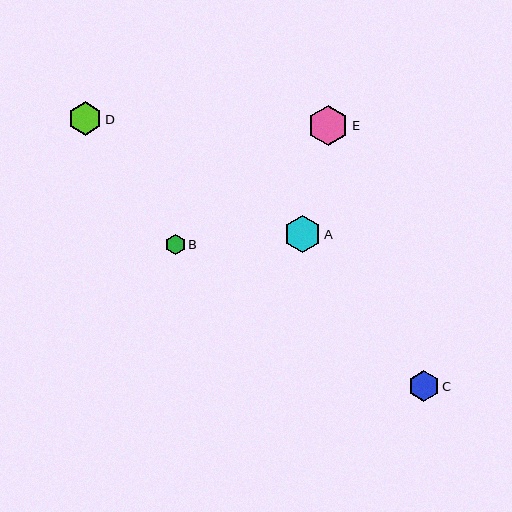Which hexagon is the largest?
Hexagon E is the largest with a size of approximately 40 pixels.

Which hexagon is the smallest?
Hexagon B is the smallest with a size of approximately 20 pixels.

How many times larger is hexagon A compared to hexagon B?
Hexagon A is approximately 1.8 times the size of hexagon B.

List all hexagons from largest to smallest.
From largest to smallest: E, A, D, C, B.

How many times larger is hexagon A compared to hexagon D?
Hexagon A is approximately 1.1 times the size of hexagon D.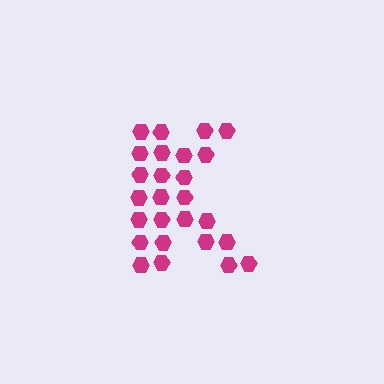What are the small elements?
The small elements are hexagons.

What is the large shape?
The large shape is the letter K.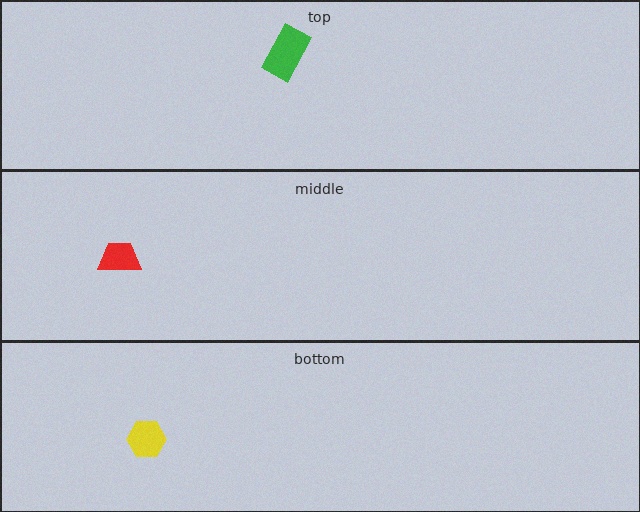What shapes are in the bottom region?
The yellow hexagon.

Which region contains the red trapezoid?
The middle region.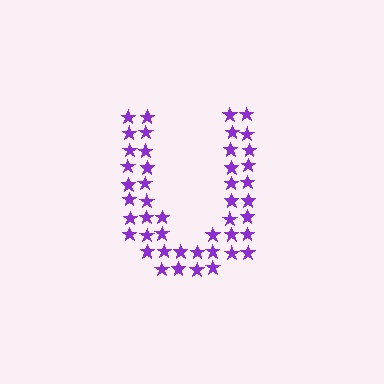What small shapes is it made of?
It is made of small stars.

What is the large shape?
The large shape is the letter U.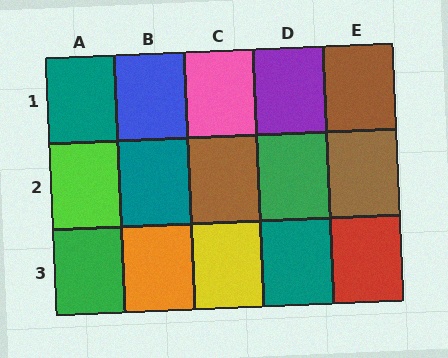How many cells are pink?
1 cell is pink.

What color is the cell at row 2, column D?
Green.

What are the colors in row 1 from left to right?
Teal, blue, pink, purple, brown.